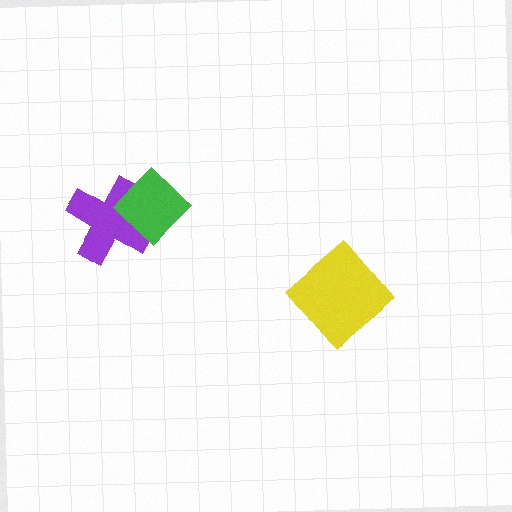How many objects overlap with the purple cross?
1 object overlaps with the purple cross.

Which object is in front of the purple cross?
The green diamond is in front of the purple cross.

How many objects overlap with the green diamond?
1 object overlaps with the green diamond.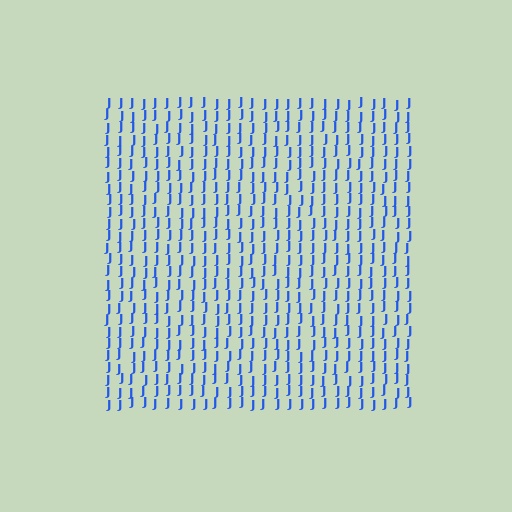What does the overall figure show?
The overall figure shows a square.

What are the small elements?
The small elements are letter J's.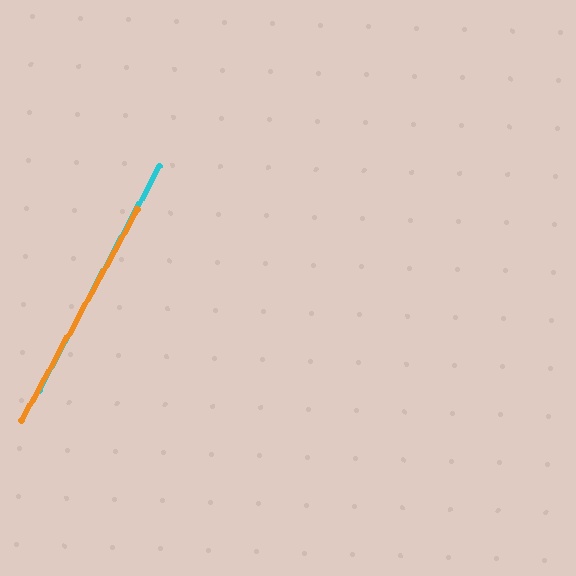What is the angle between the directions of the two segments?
Approximately 1 degree.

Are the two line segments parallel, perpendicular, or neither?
Parallel — their directions differ by only 0.6°.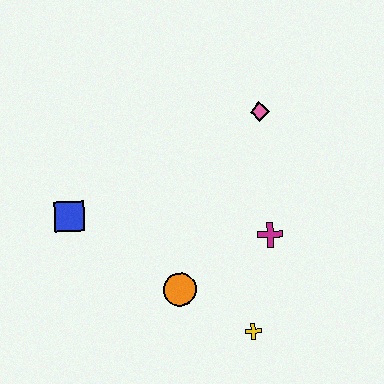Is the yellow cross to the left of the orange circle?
No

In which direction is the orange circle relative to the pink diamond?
The orange circle is below the pink diamond.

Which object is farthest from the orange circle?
The pink diamond is farthest from the orange circle.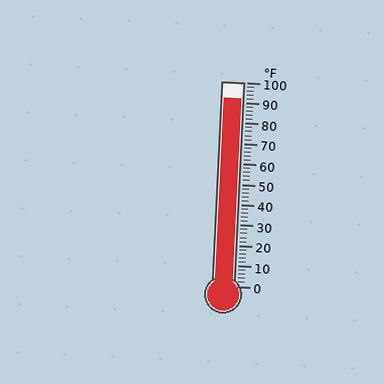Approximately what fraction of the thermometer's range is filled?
The thermometer is filled to approximately 90% of its range.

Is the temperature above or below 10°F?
The temperature is above 10°F.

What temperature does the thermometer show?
The thermometer shows approximately 92°F.